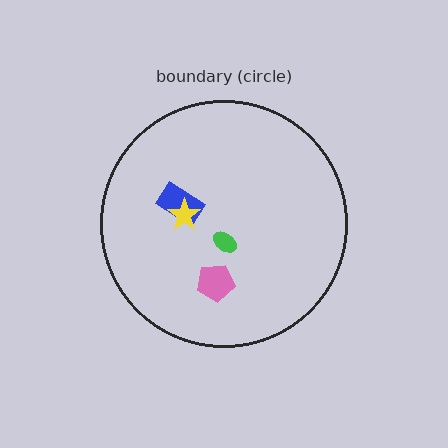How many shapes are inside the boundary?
4 inside, 0 outside.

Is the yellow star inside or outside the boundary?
Inside.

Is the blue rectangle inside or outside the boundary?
Inside.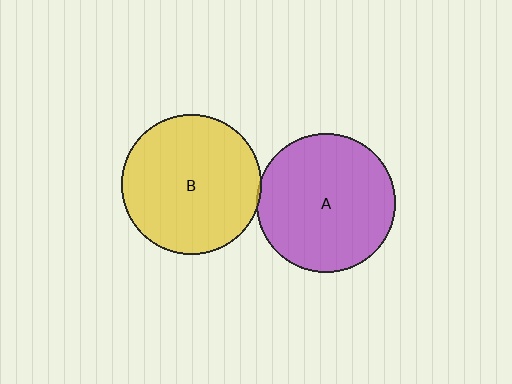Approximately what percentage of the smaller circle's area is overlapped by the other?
Approximately 5%.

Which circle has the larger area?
Circle B (yellow).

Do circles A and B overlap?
Yes.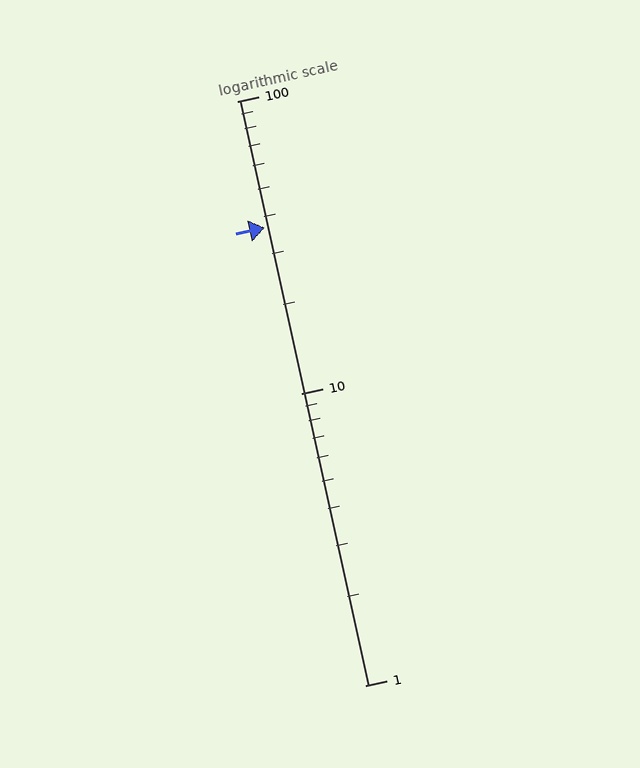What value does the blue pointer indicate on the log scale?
The pointer indicates approximately 37.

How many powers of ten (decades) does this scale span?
The scale spans 2 decades, from 1 to 100.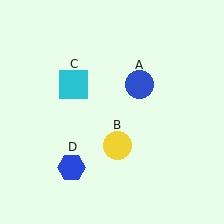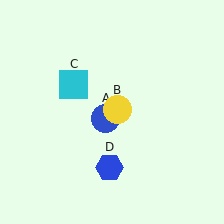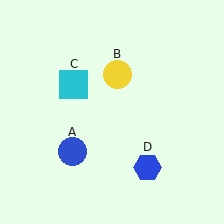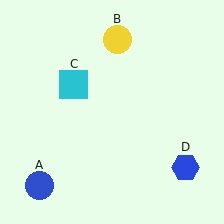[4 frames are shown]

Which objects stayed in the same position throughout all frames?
Cyan square (object C) remained stationary.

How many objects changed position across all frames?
3 objects changed position: blue circle (object A), yellow circle (object B), blue hexagon (object D).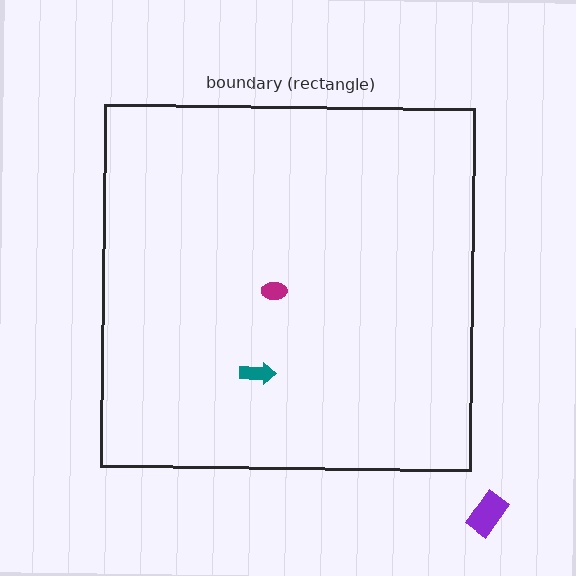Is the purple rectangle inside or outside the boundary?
Outside.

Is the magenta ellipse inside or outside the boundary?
Inside.